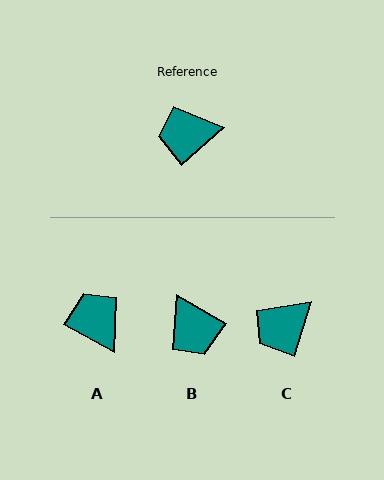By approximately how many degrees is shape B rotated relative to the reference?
Approximately 108 degrees counter-clockwise.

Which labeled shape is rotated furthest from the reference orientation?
B, about 108 degrees away.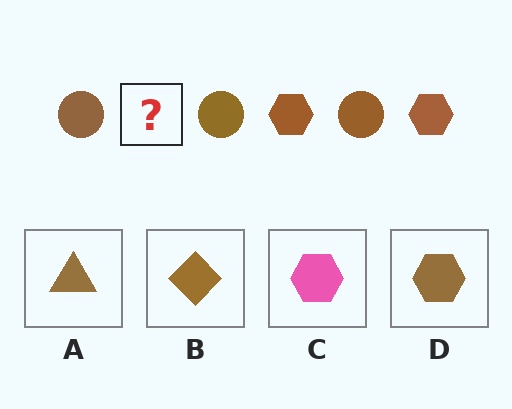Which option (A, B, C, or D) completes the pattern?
D.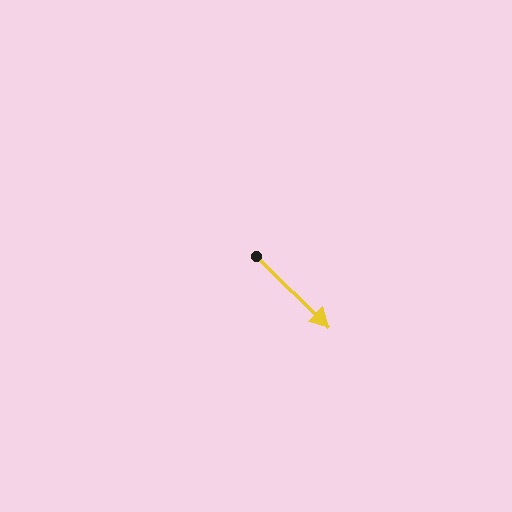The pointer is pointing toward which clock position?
Roughly 4 o'clock.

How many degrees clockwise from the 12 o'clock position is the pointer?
Approximately 134 degrees.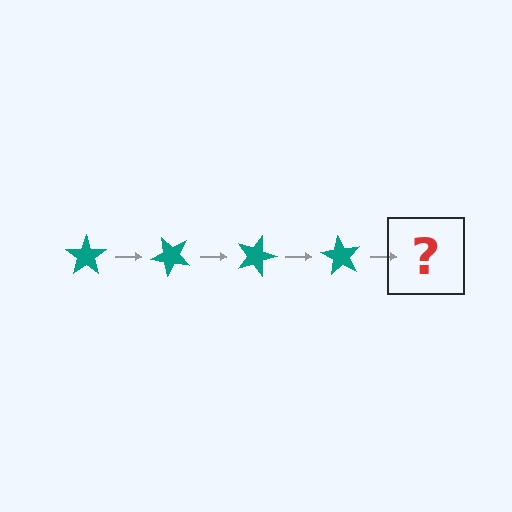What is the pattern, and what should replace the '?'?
The pattern is that the star rotates 45 degrees each step. The '?' should be a teal star rotated 180 degrees.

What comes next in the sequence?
The next element should be a teal star rotated 180 degrees.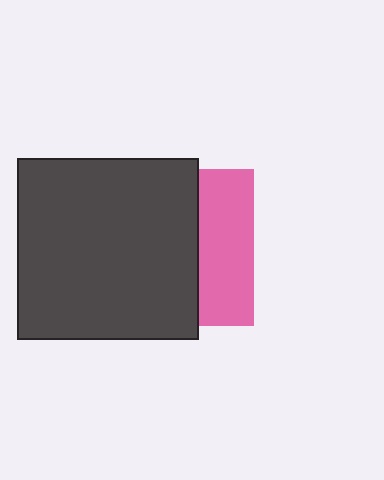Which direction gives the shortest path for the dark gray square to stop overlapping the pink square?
Moving left gives the shortest separation.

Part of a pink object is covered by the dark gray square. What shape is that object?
It is a square.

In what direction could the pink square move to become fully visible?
The pink square could move right. That would shift it out from behind the dark gray square entirely.